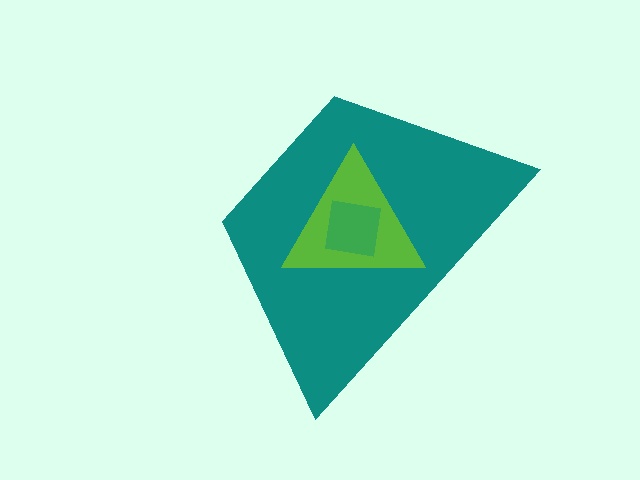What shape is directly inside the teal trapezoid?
The lime triangle.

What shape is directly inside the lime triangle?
The green square.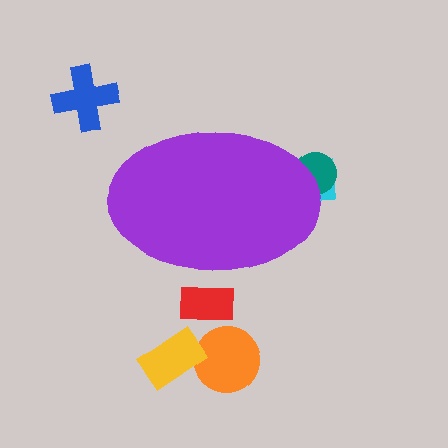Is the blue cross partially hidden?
No, the blue cross is fully visible.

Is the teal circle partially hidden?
Yes, the teal circle is partially hidden behind the purple ellipse.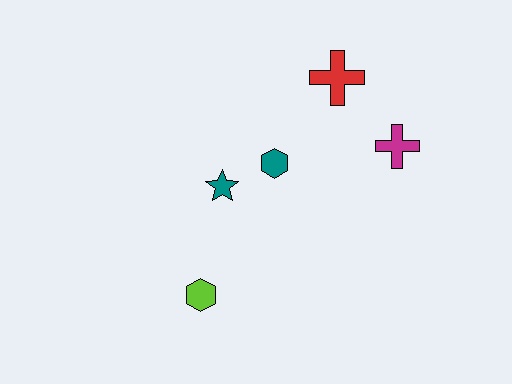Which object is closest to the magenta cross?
The red cross is closest to the magenta cross.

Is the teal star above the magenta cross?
No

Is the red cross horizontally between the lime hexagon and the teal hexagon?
No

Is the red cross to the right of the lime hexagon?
Yes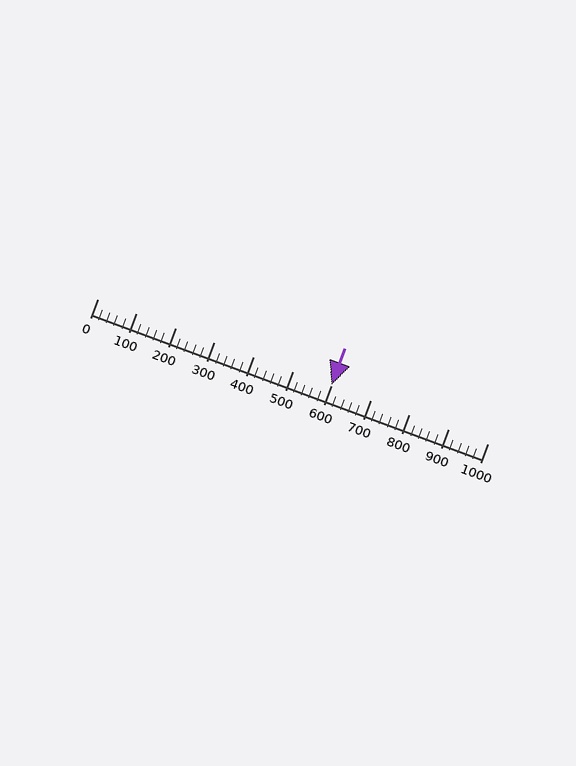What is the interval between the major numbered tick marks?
The major tick marks are spaced 100 units apart.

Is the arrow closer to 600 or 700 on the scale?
The arrow is closer to 600.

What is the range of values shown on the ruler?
The ruler shows values from 0 to 1000.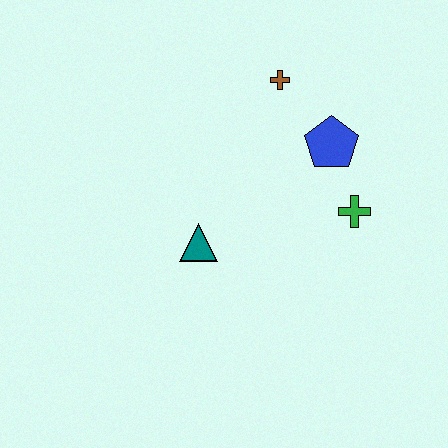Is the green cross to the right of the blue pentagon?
Yes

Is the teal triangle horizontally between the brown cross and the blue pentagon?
No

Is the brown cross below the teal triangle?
No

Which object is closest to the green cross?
The blue pentagon is closest to the green cross.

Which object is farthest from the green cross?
The teal triangle is farthest from the green cross.